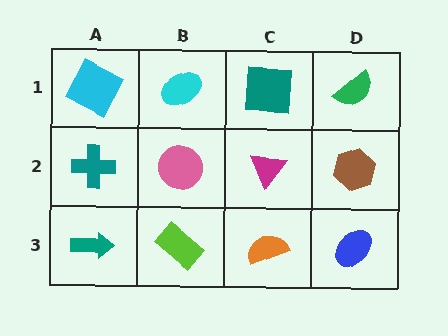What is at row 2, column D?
A brown hexagon.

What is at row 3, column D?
A blue ellipse.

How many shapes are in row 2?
4 shapes.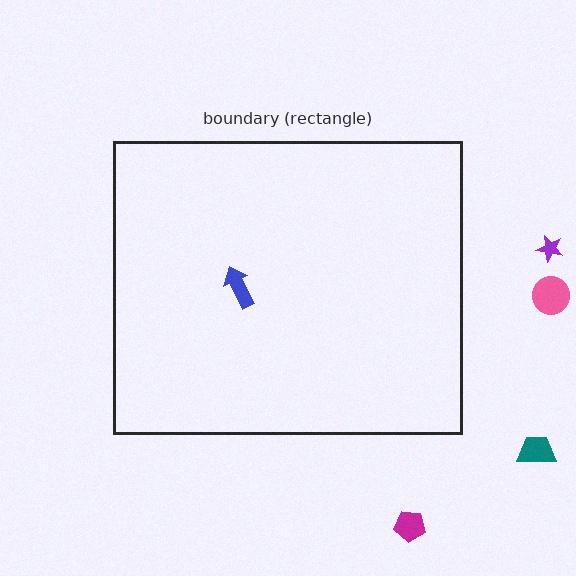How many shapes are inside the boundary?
1 inside, 4 outside.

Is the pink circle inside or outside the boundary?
Outside.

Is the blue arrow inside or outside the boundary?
Inside.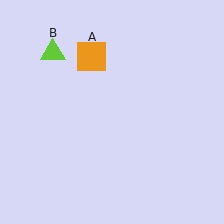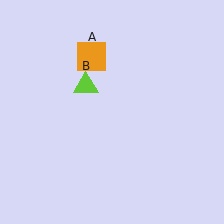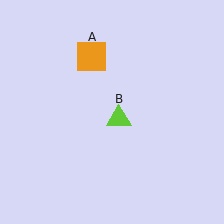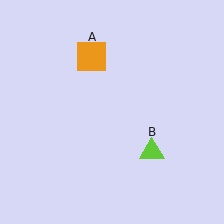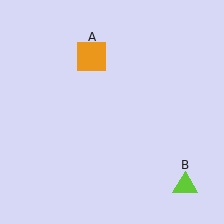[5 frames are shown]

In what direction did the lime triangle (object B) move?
The lime triangle (object B) moved down and to the right.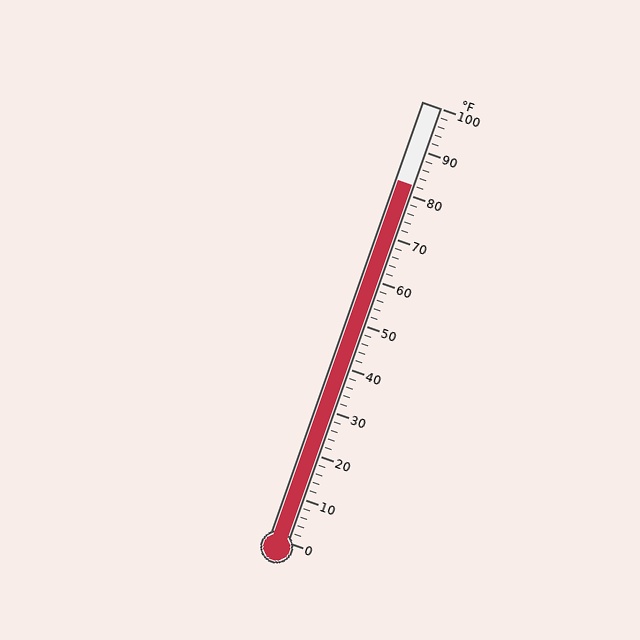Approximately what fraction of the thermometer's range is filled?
The thermometer is filled to approximately 80% of its range.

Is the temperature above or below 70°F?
The temperature is above 70°F.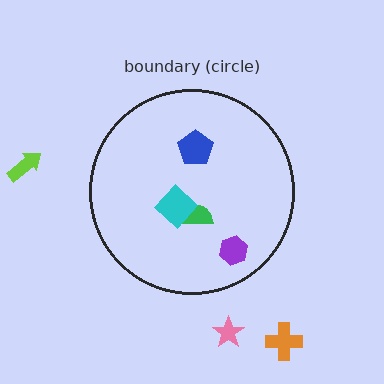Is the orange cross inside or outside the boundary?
Outside.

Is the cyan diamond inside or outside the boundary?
Inside.